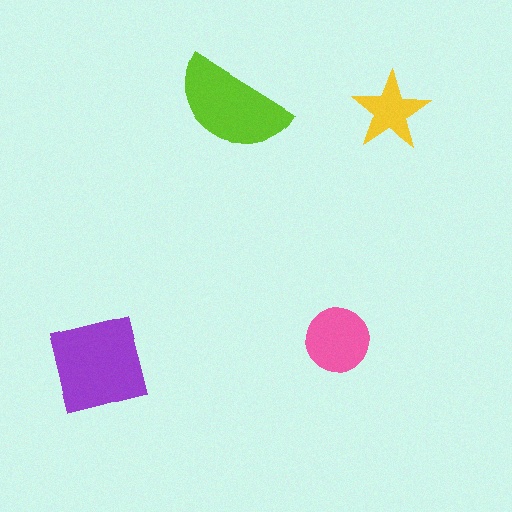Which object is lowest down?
The purple square is bottommost.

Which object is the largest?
The purple square.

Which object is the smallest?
The yellow star.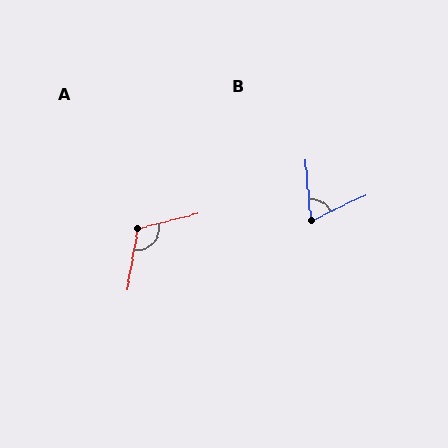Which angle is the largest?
A, at approximately 114 degrees.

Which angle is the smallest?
B, at approximately 69 degrees.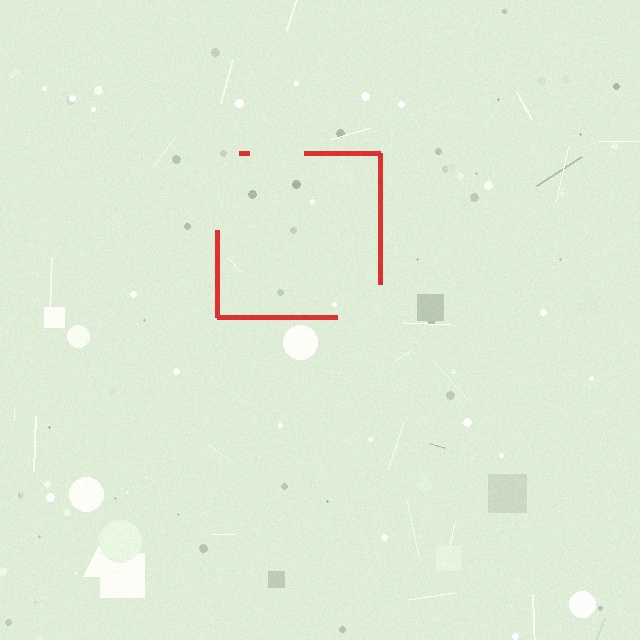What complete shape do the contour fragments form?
The contour fragments form a square.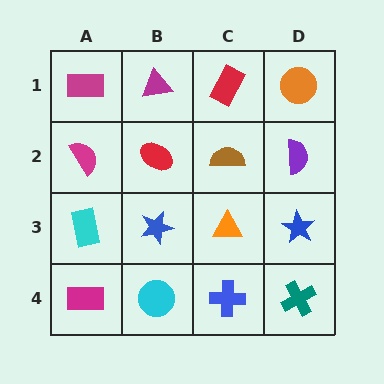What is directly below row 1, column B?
A red ellipse.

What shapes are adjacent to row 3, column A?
A magenta semicircle (row 2, column A), a magenta rectangle (row 4, column A), a blue star (row 3, column B).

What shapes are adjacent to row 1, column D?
A purple semicircle (row 2, column D), a red rectangle (row 1, column C).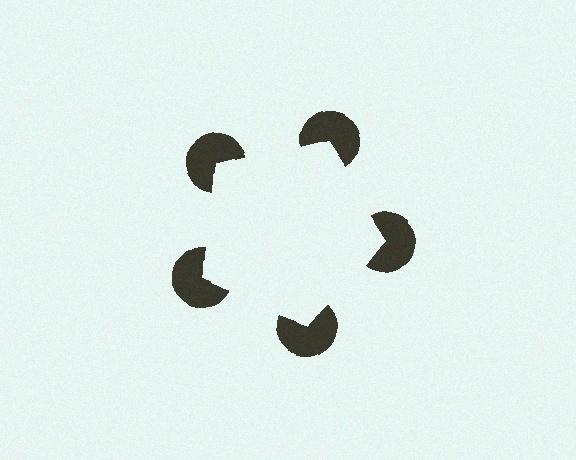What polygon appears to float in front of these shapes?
An illusory pentagon — its edges are inferred from the aligned wedge cuts in the pac-man discs, not physically drawn.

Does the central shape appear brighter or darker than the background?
It typically appears slightly brighter than the background, even though no actual brightness change is drawn.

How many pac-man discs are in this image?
There are 5 — one at each vertex of the illusory pentagon.